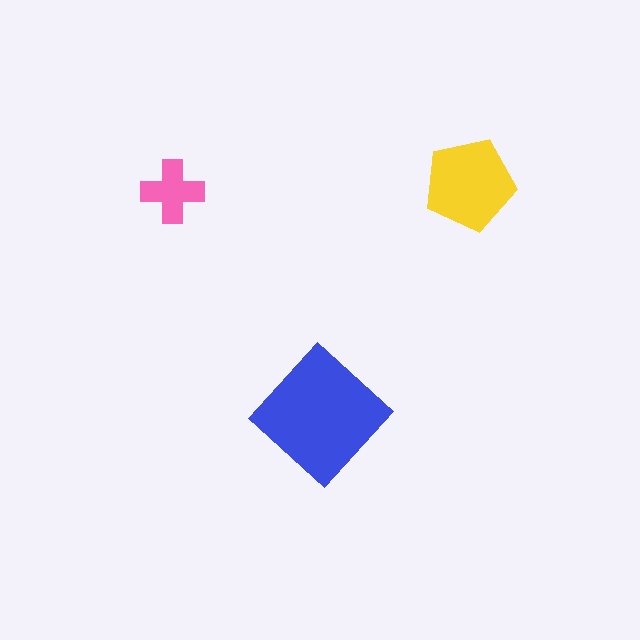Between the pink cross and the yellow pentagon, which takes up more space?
The yellow pentagon.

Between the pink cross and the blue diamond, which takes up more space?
The blue diamond.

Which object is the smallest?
The pink cross.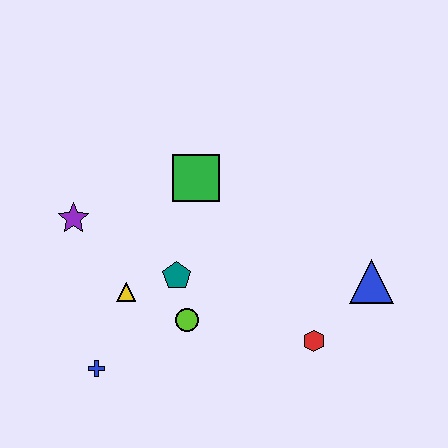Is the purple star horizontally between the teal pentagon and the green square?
No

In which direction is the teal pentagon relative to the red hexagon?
The teal pentagon is to the left of the red hexagon.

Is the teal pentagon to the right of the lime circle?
No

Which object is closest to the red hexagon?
The blue triangle is closest to the red hexagon.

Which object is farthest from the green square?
The blue cross is farthest from the green square.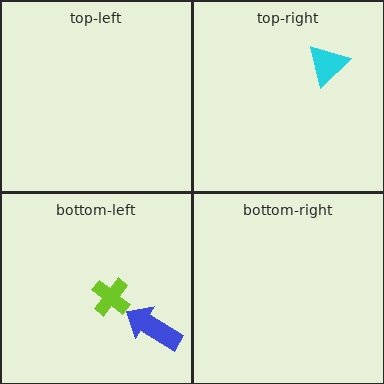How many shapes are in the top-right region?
1.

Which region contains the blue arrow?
The bottom-left region.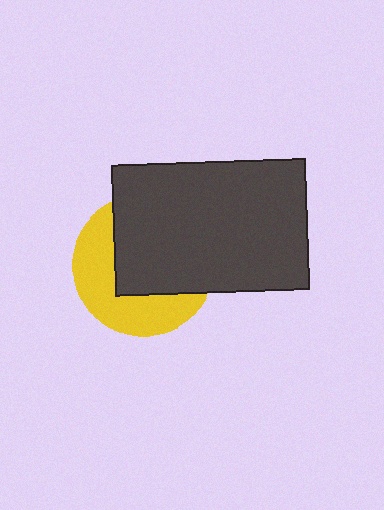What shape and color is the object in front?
The object in front is a dark gray rectangle.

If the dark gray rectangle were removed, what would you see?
You would see the complete yellow circle.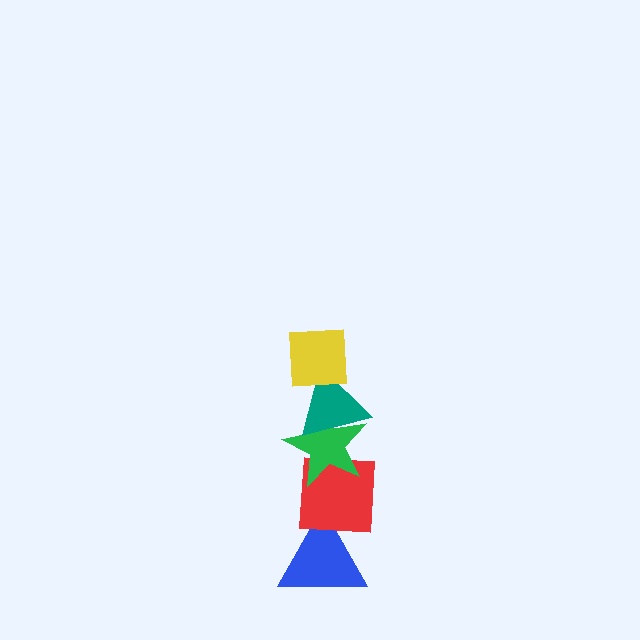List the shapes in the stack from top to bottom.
From top to bottom: the yellow square, the teal triangle, the green star, the red square, the blue triangle.